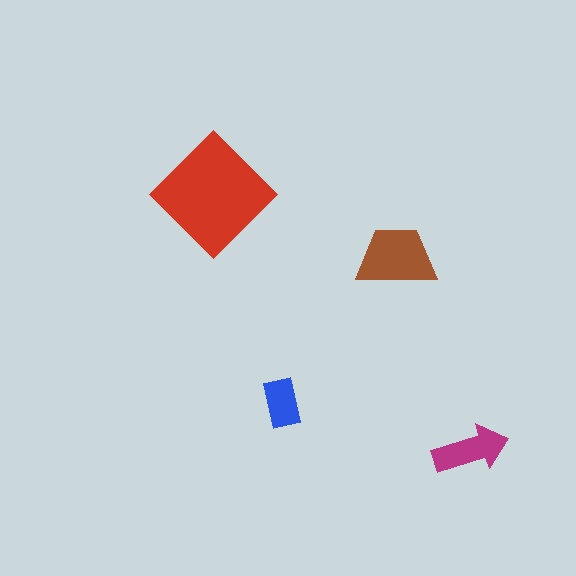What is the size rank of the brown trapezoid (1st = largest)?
2nd.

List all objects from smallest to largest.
The blue rectangle, the magenta arrow, the brown trapezoid, the red diamond.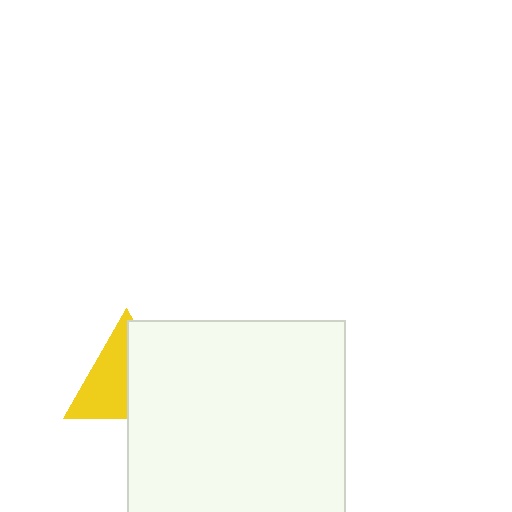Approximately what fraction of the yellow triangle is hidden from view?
Roughly 48% of the yellow triangle is hidden behind the white square.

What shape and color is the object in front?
The object in front is a white square.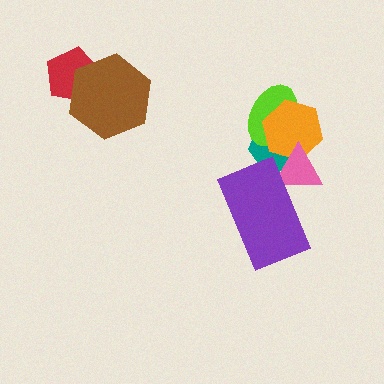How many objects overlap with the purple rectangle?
2 objects overlap with the purple rectangle.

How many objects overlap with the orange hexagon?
3 objects overlap with the orange hexagon.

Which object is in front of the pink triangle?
The purple rectangle is in front of the pink triangle.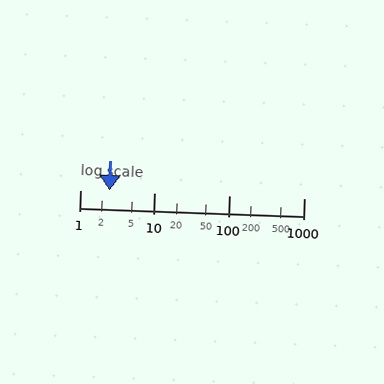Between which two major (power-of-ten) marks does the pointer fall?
The pointer is between 1 and 10.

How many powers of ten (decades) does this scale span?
The scale spans 3 decades, from 1 to 1000.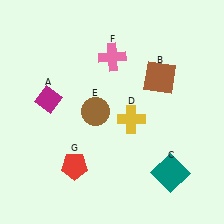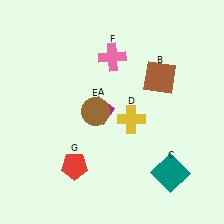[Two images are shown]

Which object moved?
The magenta diamond (A) moved right.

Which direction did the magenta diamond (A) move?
The magenta diamond (A) moved right.